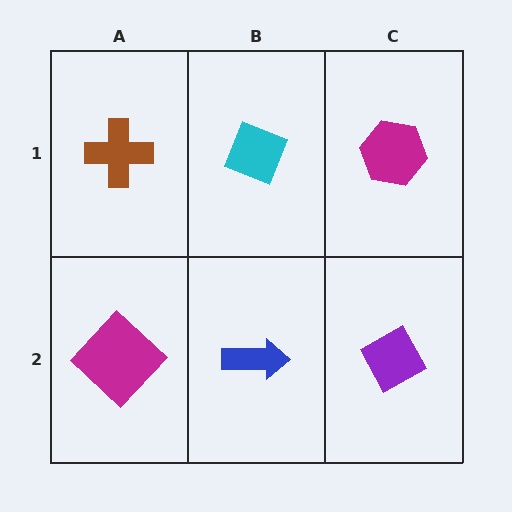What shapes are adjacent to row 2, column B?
A cyan diamond (row 1, column B), a magenta diamond (row 2, column A), a purple diamond (row 2, column C).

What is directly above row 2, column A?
A brown cross.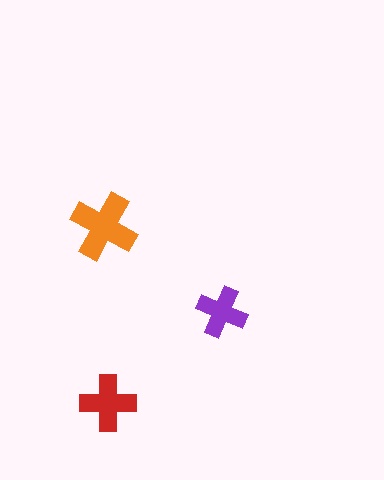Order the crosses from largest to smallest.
the orange one, the red one, the purple one.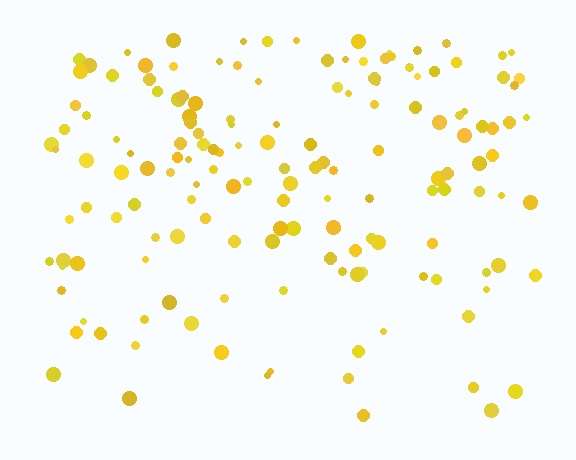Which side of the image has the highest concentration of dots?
The top.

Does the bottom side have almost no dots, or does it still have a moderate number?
Still a moderate number, just noticeably fewer than the top.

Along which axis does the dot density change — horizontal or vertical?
Vertical.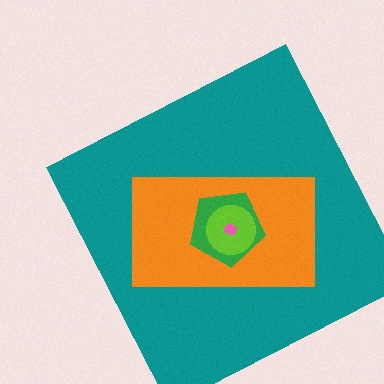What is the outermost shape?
The teal square.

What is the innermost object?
The pink hexagon.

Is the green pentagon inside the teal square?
Yes.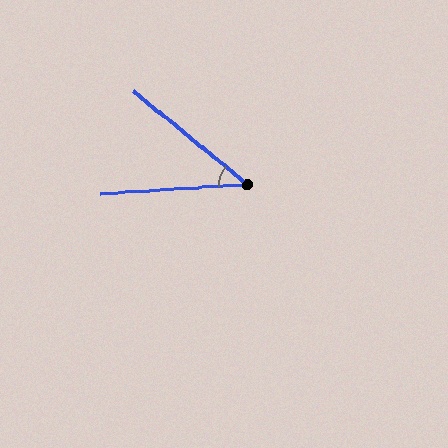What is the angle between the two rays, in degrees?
Approximately 43 degrees.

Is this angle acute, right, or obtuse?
It is acute.